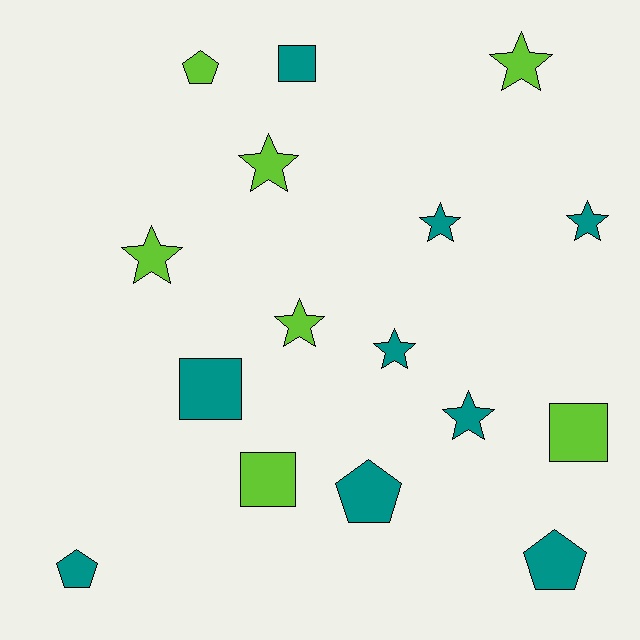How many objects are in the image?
There are 16 objects.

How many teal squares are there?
There are 2 teal squares.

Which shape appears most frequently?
Star, with 8 objects.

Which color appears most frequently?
Teal, with 9 objects.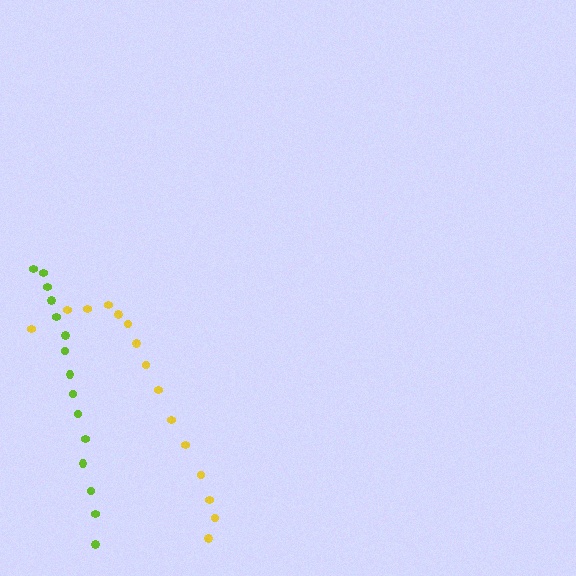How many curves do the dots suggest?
There are 2 distinct paths.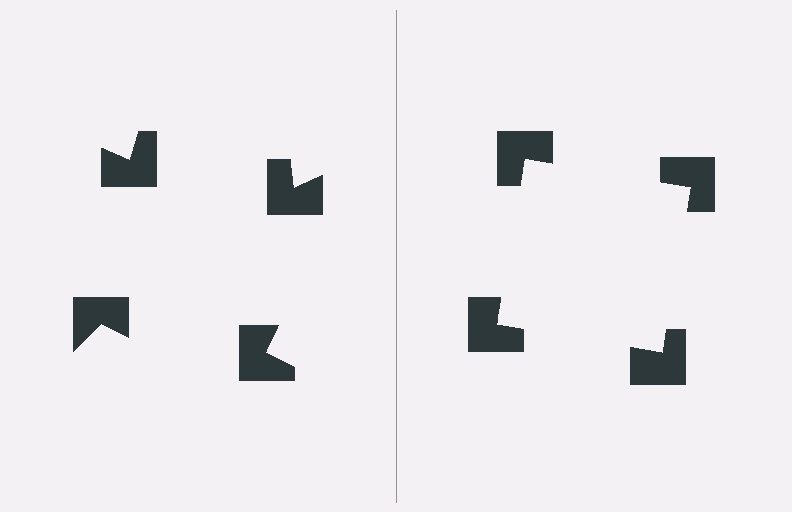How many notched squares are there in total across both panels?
8 — 4 on each side.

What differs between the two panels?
The notched squares are positioned identically on both sides; only the wedge orientations differ. On the right they align to a square; on the left they are misaligned.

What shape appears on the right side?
An illusory square.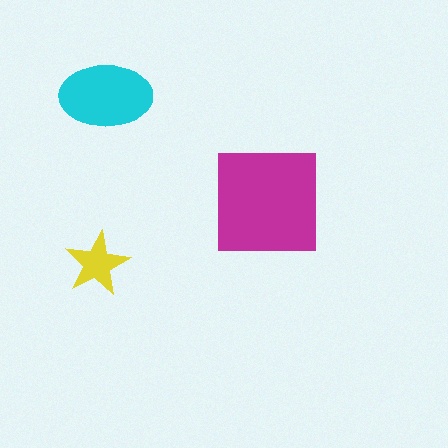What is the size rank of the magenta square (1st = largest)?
1st.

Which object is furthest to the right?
The magenta square is rightmost.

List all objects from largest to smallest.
The magenta square, the cyan ellipse, the yellow star.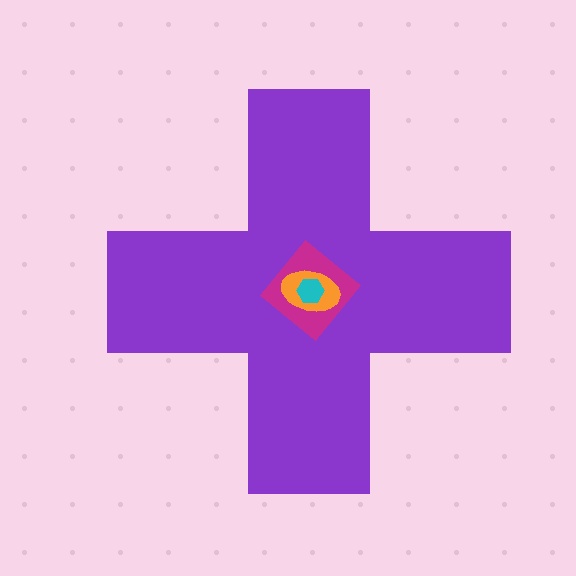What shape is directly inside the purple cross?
The magenta diamond.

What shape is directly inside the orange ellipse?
The cyan hexagon.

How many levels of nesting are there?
4.